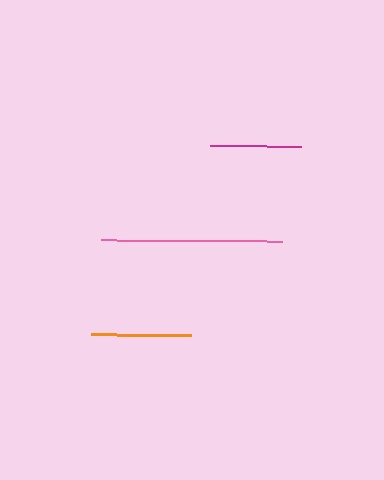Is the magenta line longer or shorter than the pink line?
The pink line is longer than the magenta line.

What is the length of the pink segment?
The pink segment is approximately 180 pixels long.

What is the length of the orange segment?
The orange segment is approximately 100 pixels long.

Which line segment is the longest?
The pink line is the longest at approximately 180 pixels.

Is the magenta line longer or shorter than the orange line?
The orange line is longer than the magenta line.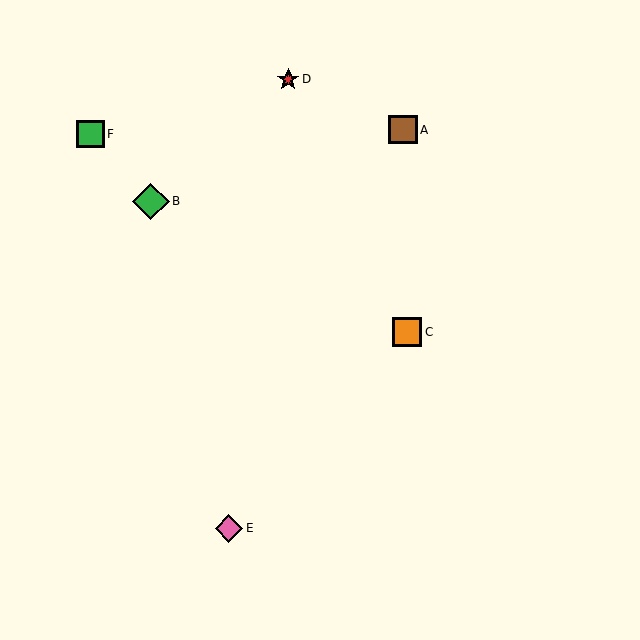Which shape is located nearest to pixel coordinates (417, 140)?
The brown square (labeled A) at (403, 130) is nearest to that location.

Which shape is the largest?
The green diamond (labeled B) is the largest.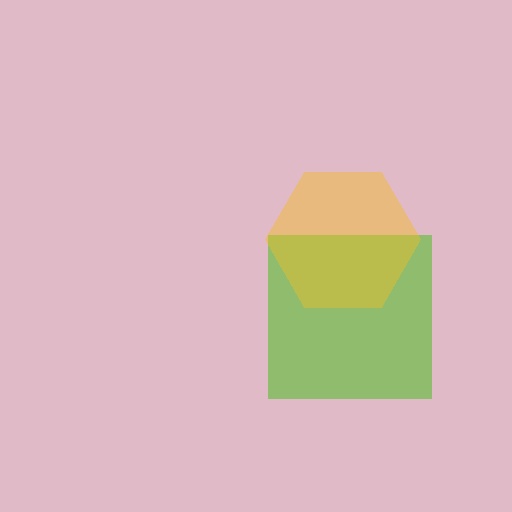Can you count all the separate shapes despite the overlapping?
Yes, there are 2 separate shapes.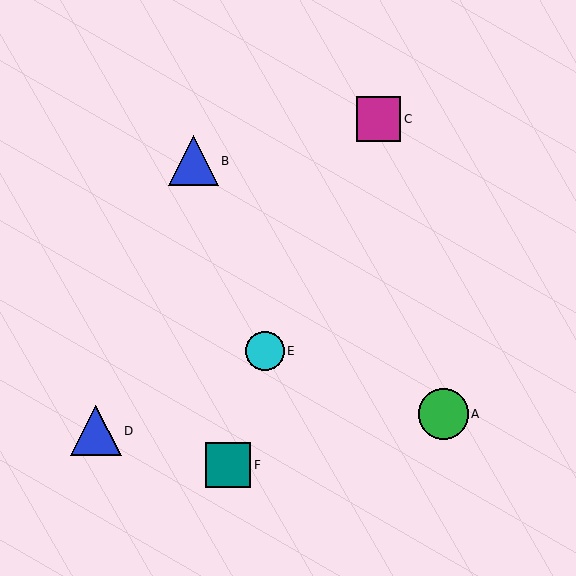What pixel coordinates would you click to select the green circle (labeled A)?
Click at (443, 414) to select the green circle A.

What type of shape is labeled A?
Shape A is a green circle.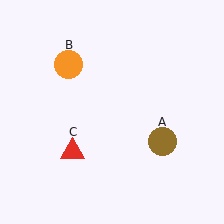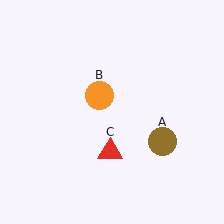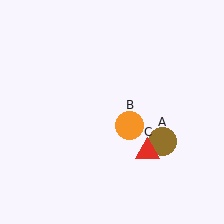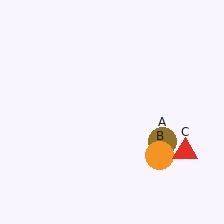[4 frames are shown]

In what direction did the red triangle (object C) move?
The red triangle (object C) moved right.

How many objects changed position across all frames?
2 objects changed position: orange circle (object B), red triangle (object C).